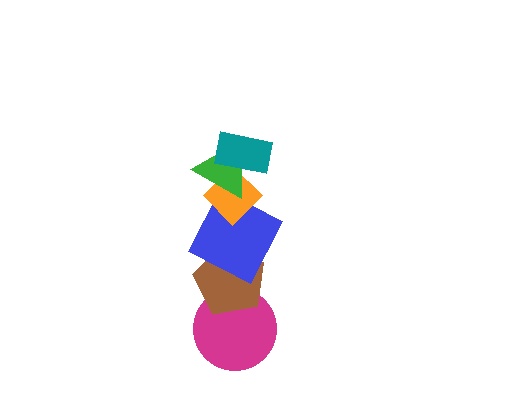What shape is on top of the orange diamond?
The green triangle is on top of the orange diamond.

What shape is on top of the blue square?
The orange diamond is on top of the blue square.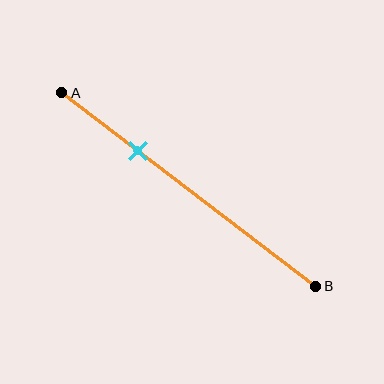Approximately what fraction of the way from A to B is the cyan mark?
The cyan mark is approximately 30% of the way from A to B.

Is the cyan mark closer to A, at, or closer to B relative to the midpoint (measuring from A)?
The cyan mark is closer to point A than the midpoint of segment AB.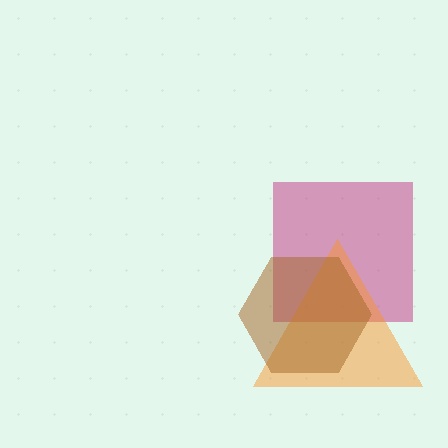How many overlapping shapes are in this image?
There are 3 overlapping shapes in the image.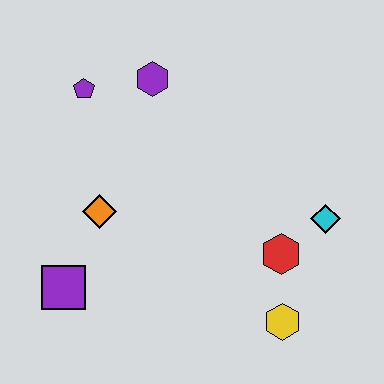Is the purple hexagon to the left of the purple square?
No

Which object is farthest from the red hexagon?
The purple pentagon is farthest from the red hexagon.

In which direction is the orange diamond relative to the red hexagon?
The orange diamond is to the left of the red hexagon.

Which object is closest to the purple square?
The orange diamond is closest to the purple square.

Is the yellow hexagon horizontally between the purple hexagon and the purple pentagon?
No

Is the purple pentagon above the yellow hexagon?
Yes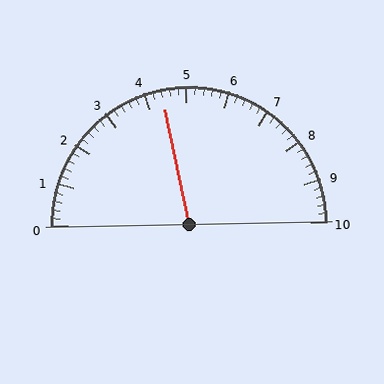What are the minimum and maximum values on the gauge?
The gauge ranges from 0 to 10.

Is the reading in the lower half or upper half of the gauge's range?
The reading is in the lower half of the range (0 to 10).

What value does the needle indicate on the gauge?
The needle indicates approximately 4.4.